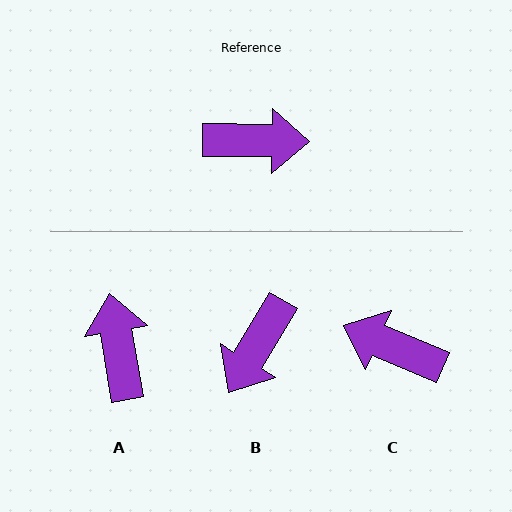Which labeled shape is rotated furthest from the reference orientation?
C, about 158 degrees away.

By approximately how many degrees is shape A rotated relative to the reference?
Approximately 100 degrees counter-clockwise.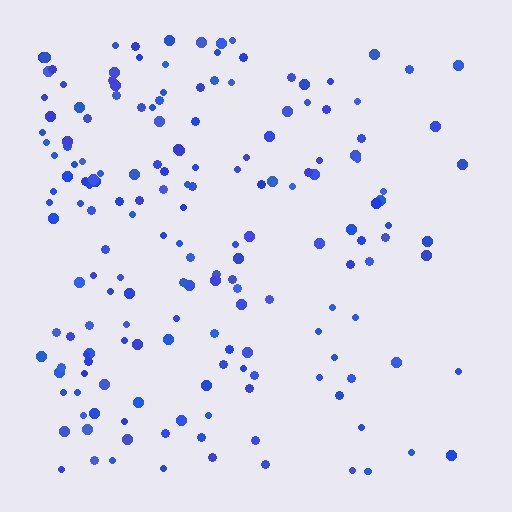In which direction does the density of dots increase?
From right to left, with the left side densest.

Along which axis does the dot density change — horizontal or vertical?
Horizontal.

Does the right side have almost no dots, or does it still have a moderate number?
Still a moderate number, just noticeably fewer than the left.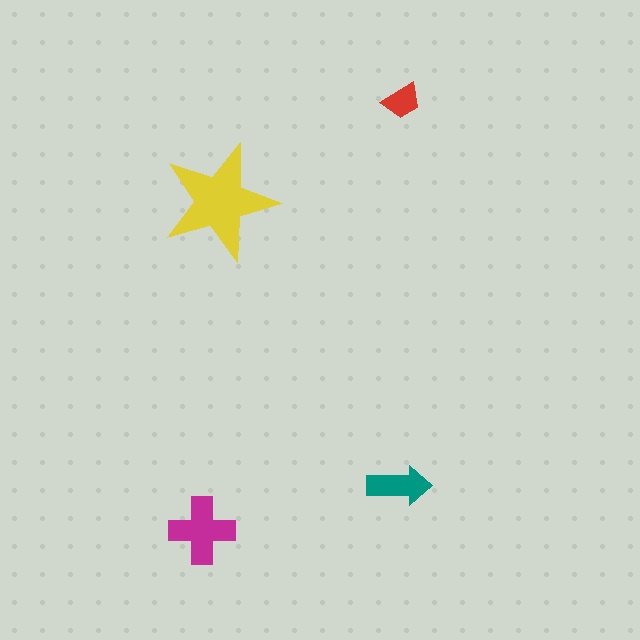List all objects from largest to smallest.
The yellow star, the magenta cross, the teal arrow, the red trapezoid.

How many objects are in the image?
There are 4 objects in the image.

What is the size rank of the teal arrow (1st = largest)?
3rd.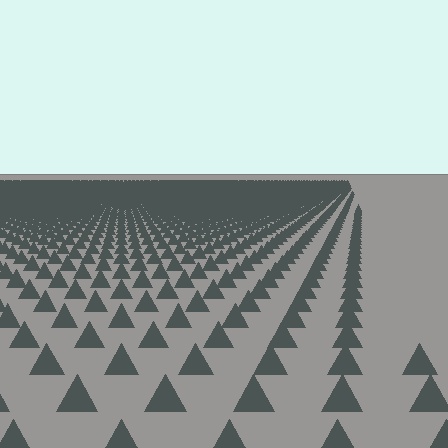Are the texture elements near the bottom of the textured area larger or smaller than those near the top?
Larger. Near the bottom, elements are closer to the viewer and appear at a bigger on-screen size.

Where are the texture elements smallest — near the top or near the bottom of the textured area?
Near the top.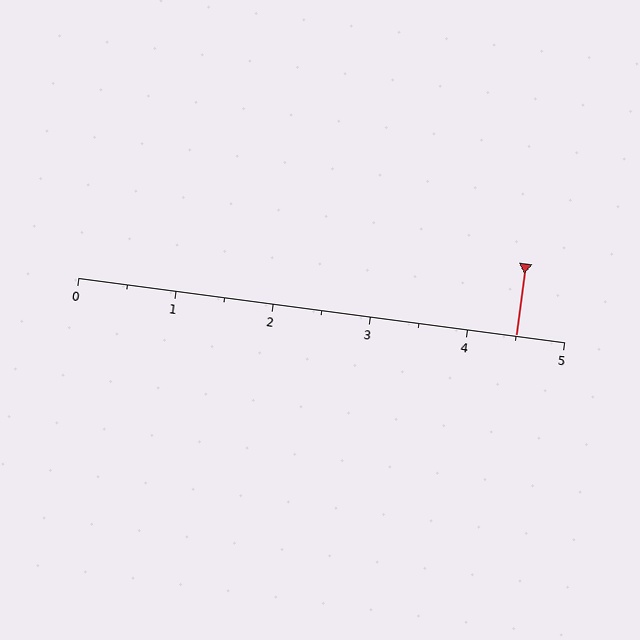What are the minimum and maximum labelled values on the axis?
The axis runs from 0 to 5.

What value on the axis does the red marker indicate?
The marker indicates approximately 4.5.